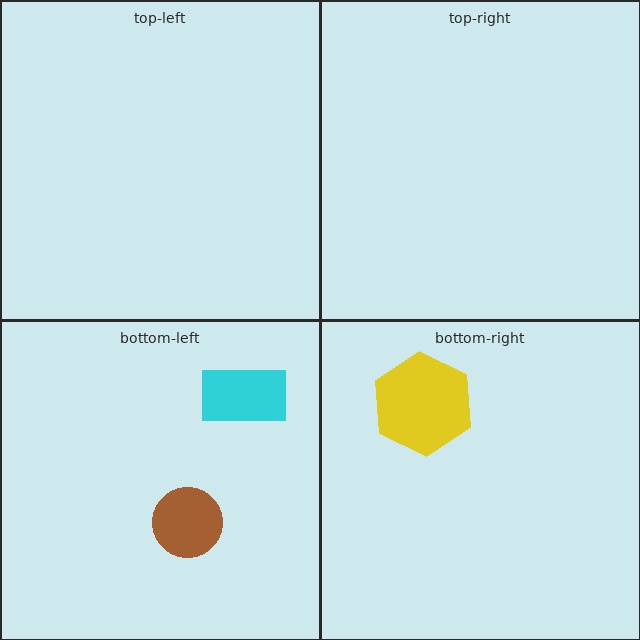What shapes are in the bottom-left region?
The cyan rectangle, the brown circle.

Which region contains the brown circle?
The bottom-left region.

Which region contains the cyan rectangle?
The bottom-left region.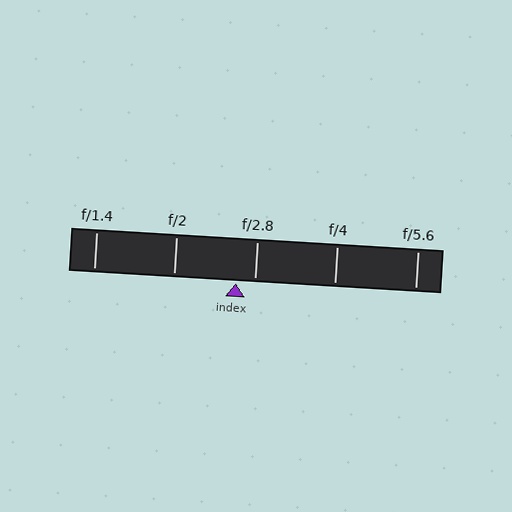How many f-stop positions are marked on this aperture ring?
There are 5 f-stop positions marked.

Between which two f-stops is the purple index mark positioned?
The index mark is between f/2 and f/2.8.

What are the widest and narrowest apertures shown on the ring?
The widest aperture shown is f/1.4 and the narrowest is f/5.6.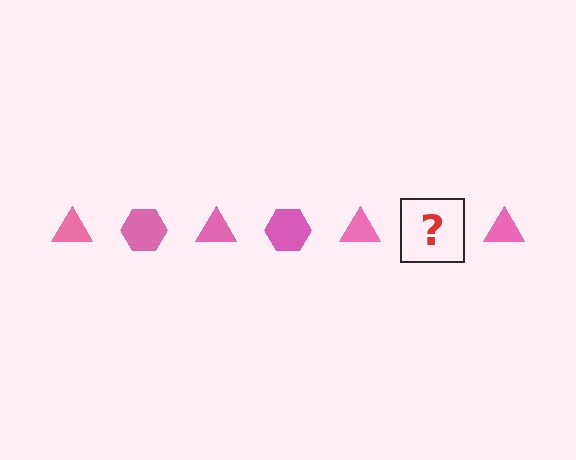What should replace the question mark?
The question mark should be replaced with a pink hexagon.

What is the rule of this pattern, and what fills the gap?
The rule is that the pattern cycles through triangle, hexagon shapes in pink. The gap should be filled with a pink hexagon.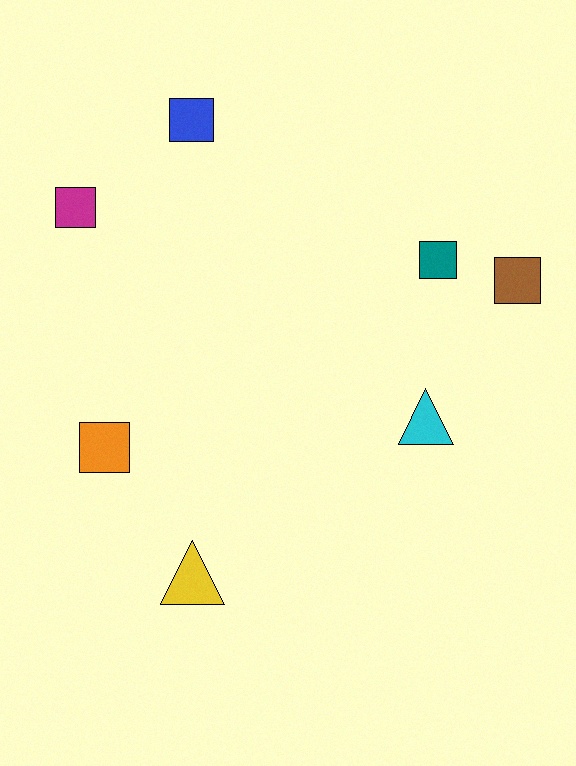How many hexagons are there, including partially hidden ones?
There are no hexagons.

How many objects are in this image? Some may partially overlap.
There are 7 objects.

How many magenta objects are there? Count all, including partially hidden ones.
There is 1 magenta object.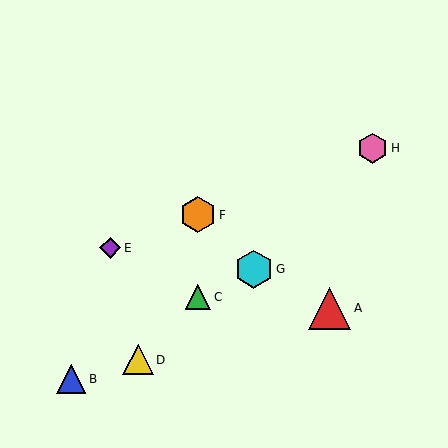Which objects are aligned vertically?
Objects C, F are aligned vertically.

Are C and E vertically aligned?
No, C is at x≈198 and E is at x≈110.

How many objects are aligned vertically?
2 objects (C, F) are aligned vertically.